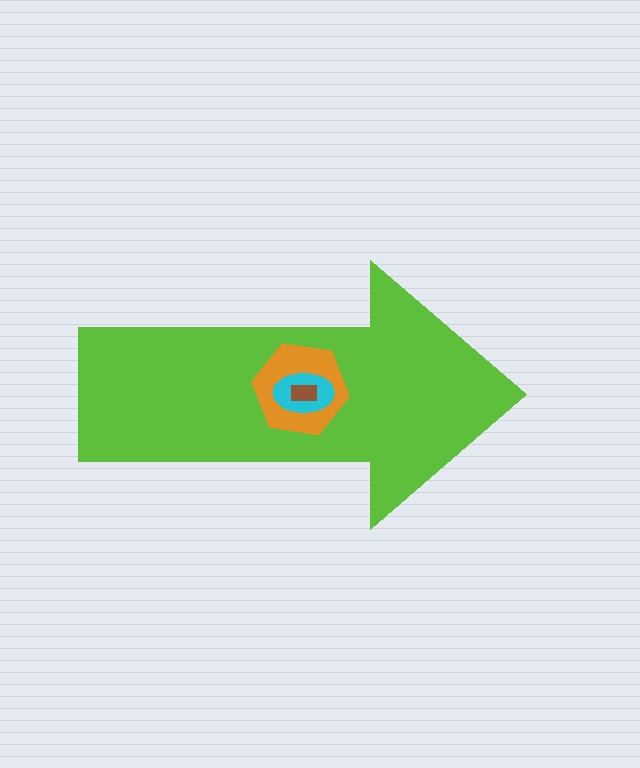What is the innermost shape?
The brown rectangle.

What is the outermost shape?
The lime arrow.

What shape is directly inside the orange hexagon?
The cyan ellipse.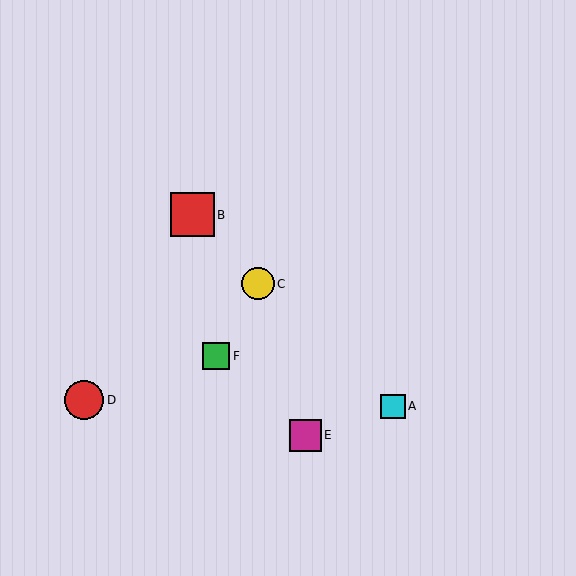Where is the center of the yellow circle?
The center of the yellow circle is at (258, 284).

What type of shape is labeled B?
Shape B is a red square.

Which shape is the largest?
The red square (labeled B) is the largest.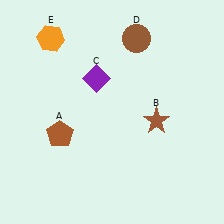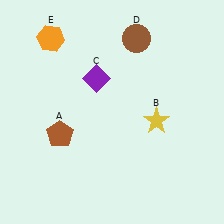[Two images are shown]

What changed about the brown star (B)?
In Image 1, B is brown. In Image 2, it changed to yellow.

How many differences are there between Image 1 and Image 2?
There is 1 difference between the two images.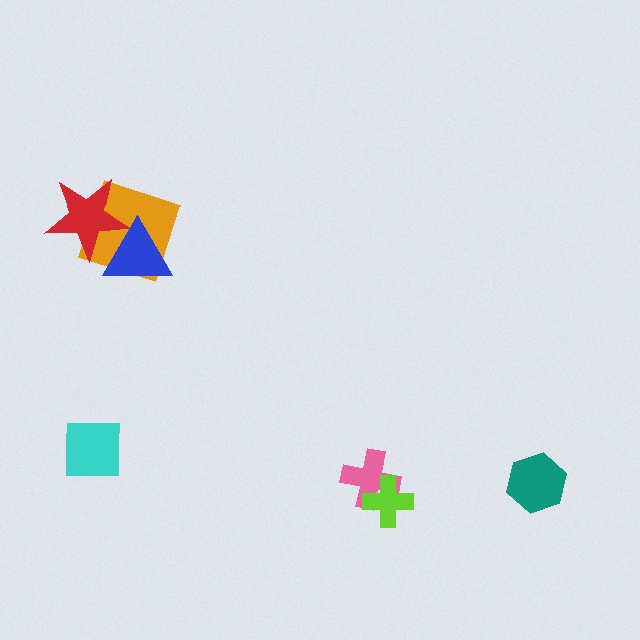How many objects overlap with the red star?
2 objects overlap with the red star.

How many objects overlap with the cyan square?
0 objects overlap with the cyan square.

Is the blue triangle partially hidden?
No, no other shape covers it.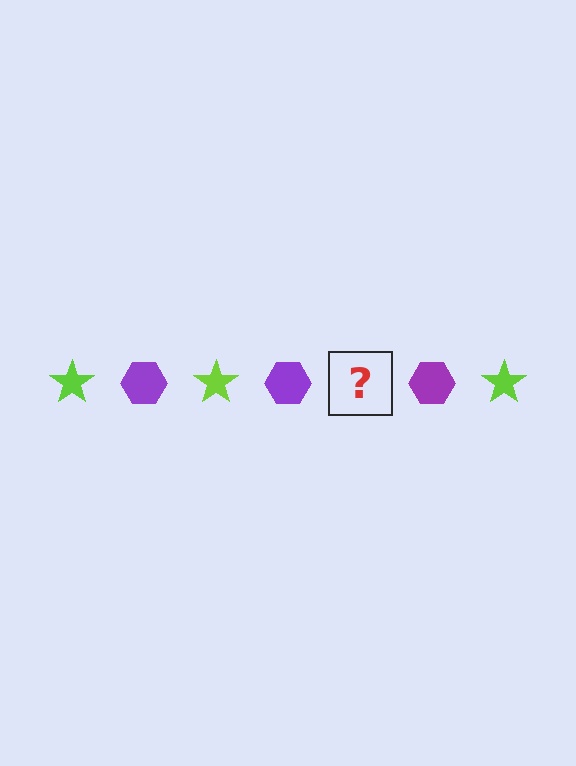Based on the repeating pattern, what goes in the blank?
The blank should be a lime star.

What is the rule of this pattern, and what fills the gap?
The rule is that the pattern alternates between lime star and purple hexagon. The gap should be filled with a lime star.